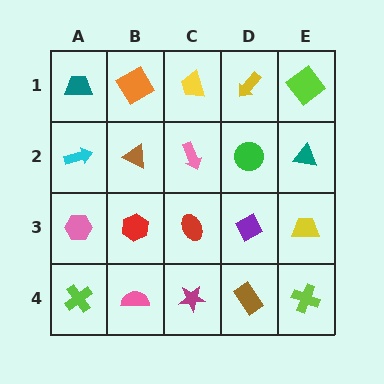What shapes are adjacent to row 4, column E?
A yellow trapezoid (row 3, column E), a brown rectangle (row 4, column D).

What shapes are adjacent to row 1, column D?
A green circle (row 2, column D), a yellow trapezoid (row 1, column C), a lime diamond (row 1, column E).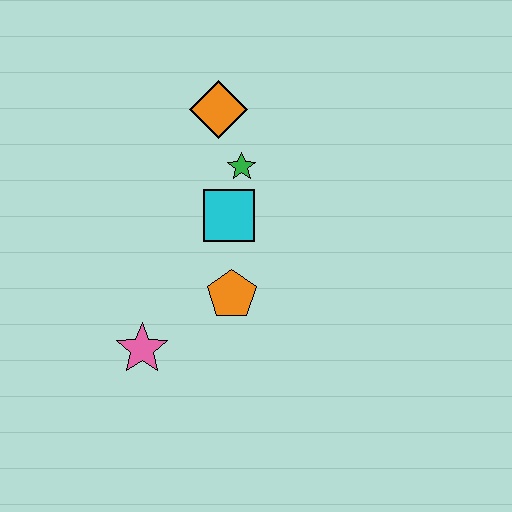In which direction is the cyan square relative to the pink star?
The cyan square is above the pink star.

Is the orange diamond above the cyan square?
Yes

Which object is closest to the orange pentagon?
The cyan square is closest to the orange pentagon.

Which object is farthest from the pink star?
The orange diamond is farthest from the pink star.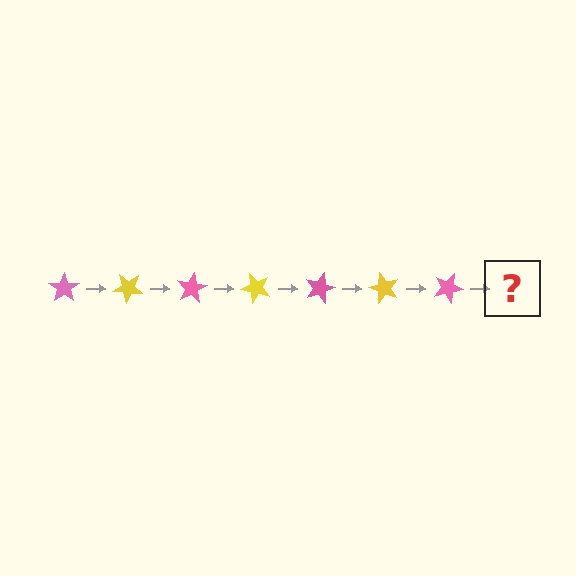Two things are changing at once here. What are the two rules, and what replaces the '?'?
The two rules are that it rotates 40 degrees each step and the color cycles through pink and yellow. The '?' should be a yellow star, rotated 280 degrees from the start.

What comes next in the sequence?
The next element should be a yellow star, rotated 280 degrees from the start.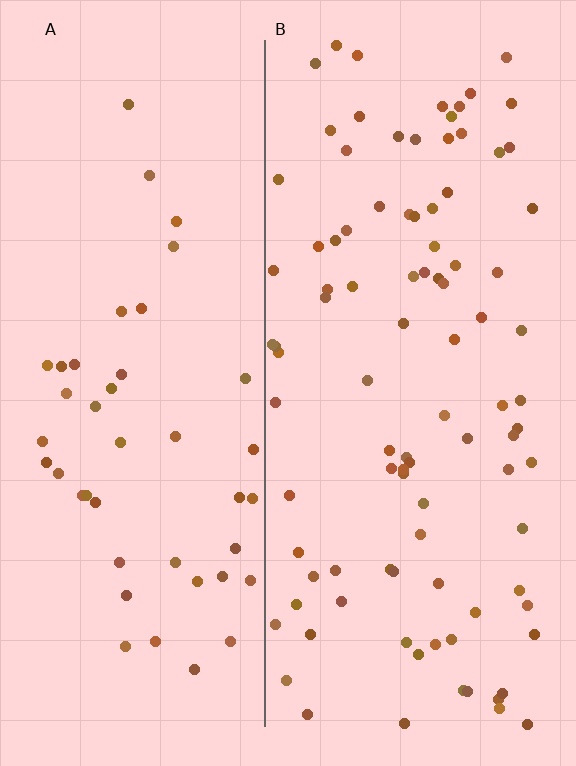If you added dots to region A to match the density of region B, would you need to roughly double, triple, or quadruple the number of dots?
Approximately double.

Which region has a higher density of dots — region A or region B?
B (the right).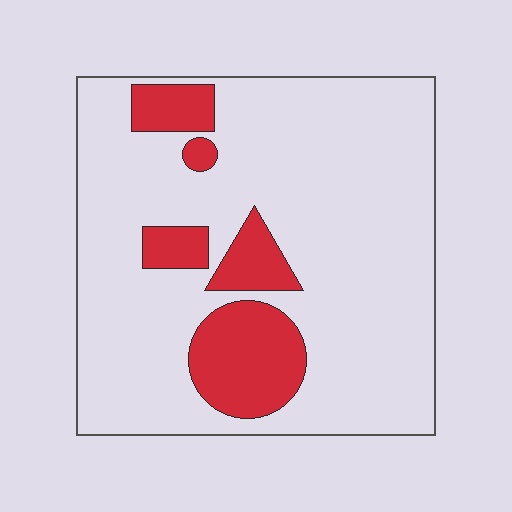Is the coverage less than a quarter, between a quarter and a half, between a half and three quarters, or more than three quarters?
Less than a quarter.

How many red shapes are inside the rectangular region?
5.